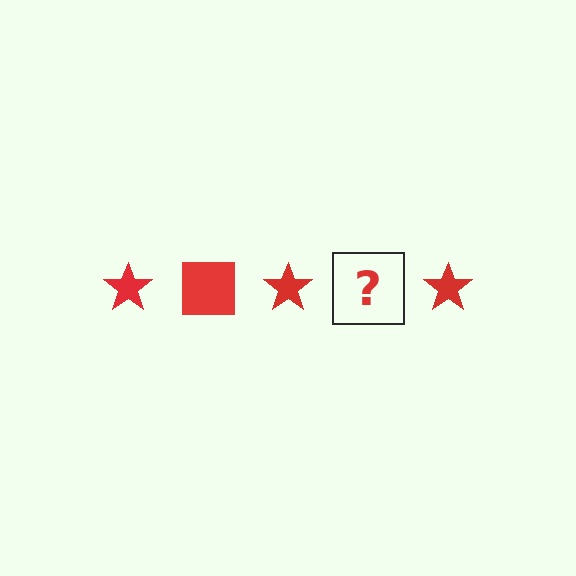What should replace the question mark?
The question mark should be replaced with a red square.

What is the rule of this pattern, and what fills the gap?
The rule is that the pattern cycles through star, square shapes in red. The gap should be filled with a red square.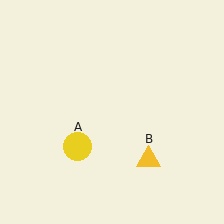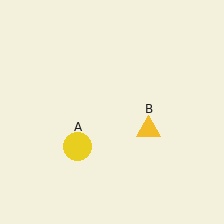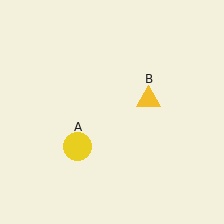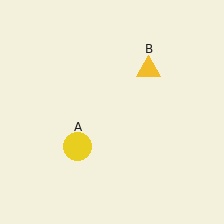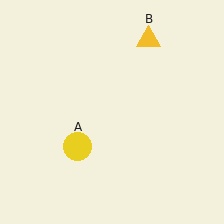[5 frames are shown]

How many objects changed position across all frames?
1 object changed position: yellow triangle (object B).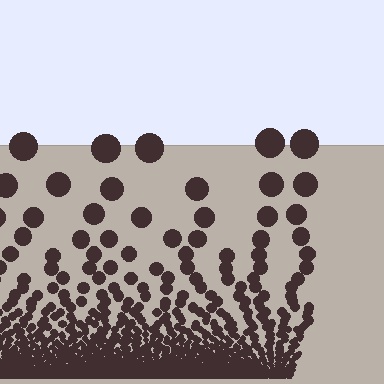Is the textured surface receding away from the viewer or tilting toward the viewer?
The surface appears to tilt toward the viewer. Texture elements get larger and sparser toward the top.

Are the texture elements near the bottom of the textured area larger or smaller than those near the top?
Smaller. The gradient is inverted — elements near the bottom are smaller and denser.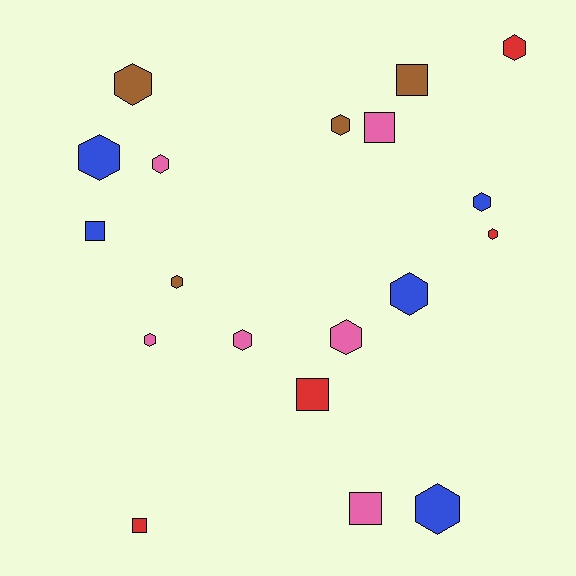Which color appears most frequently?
Pink, with 6 objects.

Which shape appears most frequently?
Hexagon, with 13 objects.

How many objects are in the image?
There are 19 objects.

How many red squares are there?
There are 2 red squares.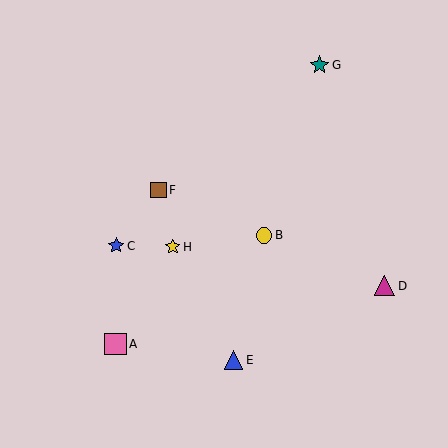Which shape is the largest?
The pink square (labeled A) is the largest.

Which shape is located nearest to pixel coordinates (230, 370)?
The blue triangle (labeled E) at (234, 360) is nearest to that location.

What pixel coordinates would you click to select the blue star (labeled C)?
Click at (116, 246) to select the blue star C.